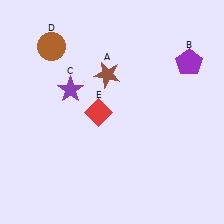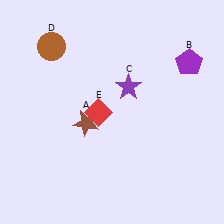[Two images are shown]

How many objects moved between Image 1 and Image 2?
2 objects moved between the two images.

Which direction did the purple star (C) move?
The purple star (C) moved right.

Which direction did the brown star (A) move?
The brown star (A) moved down.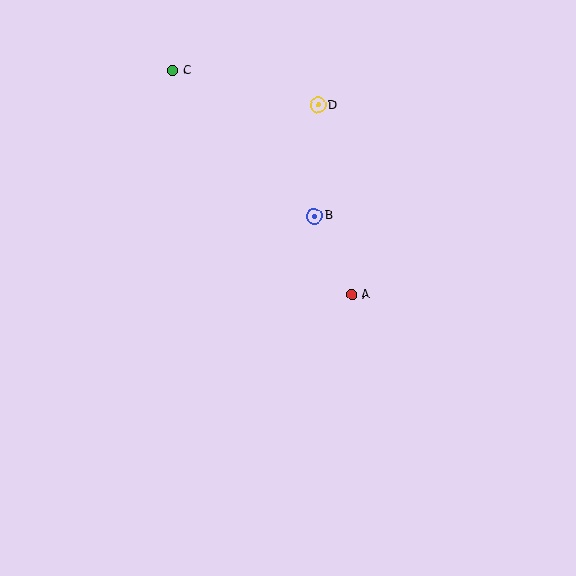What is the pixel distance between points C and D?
The distance between C and D is 149 pixels.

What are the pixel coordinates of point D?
Point D is at (318, 105).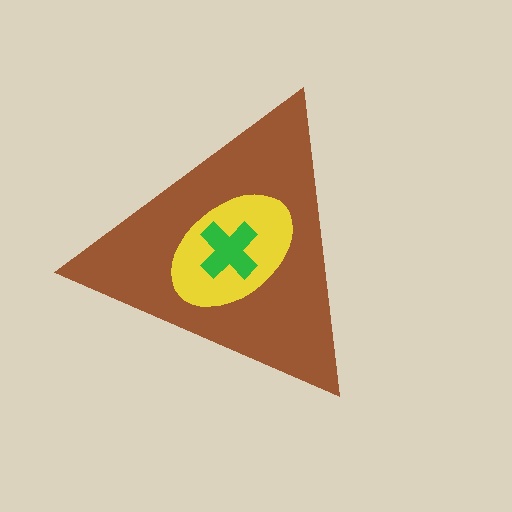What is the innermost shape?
The green cross.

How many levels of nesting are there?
3.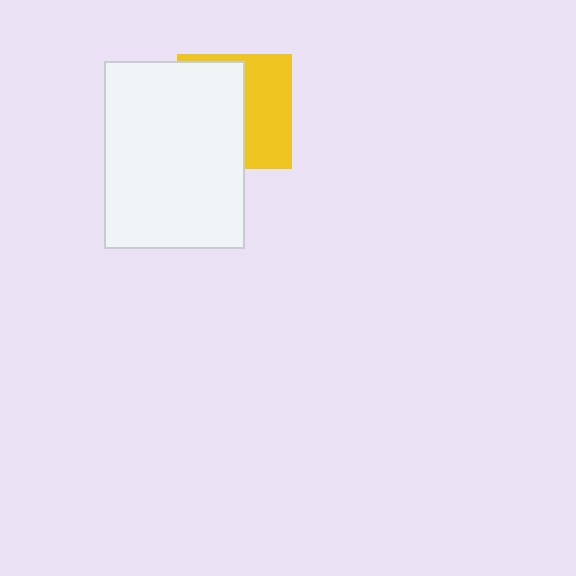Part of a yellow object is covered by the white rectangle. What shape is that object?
It is a square.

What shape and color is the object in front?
The object in front is a white rectangle.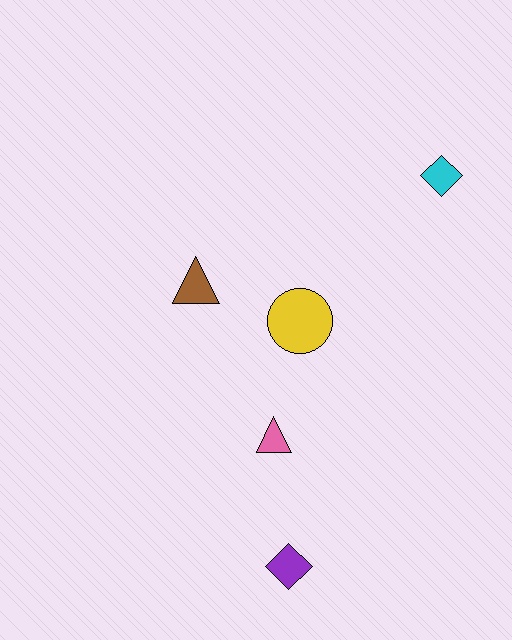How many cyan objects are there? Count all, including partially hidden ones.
There is 1 cyan object.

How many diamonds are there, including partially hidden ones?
There are 2 diamonds.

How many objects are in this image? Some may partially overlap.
There are 5 objects.